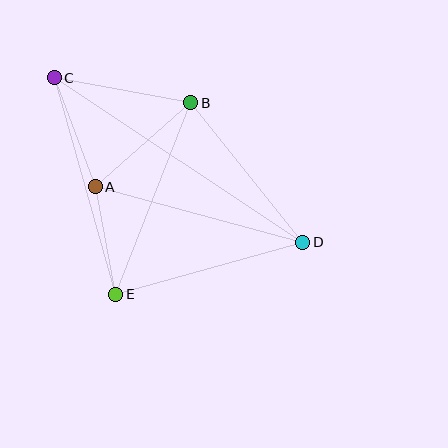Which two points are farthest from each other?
Points C and D are farthest from each other.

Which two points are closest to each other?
Points A and E are closest to each other.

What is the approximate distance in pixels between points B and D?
The distance between B and D is approximately 179 pixels.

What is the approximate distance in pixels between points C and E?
The distance between C and E is approximately 225 pixels.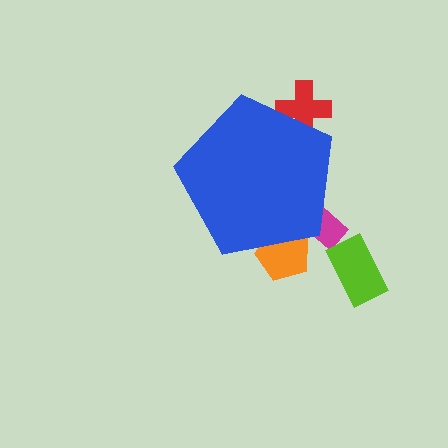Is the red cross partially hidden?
Yes, the red cross is partially hidden behind the blue pentagon.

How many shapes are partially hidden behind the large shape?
3 shapes are partially hidden.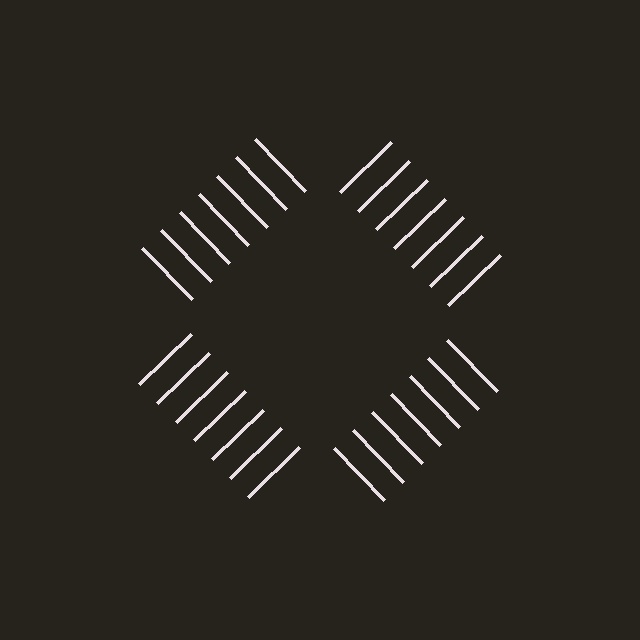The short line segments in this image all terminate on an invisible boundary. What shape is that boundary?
An illusory square — the line segments terminate on its edges but no continuous stroke is drawn.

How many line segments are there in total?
28 — 7 along each of the 4 edges.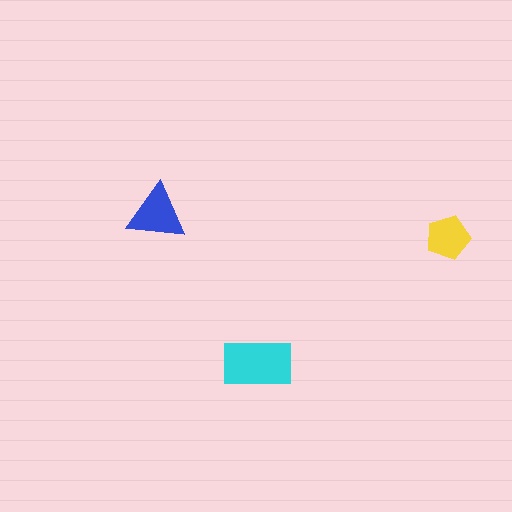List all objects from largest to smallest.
The cyan rectangle, the blue triangle, the yellow pentagon.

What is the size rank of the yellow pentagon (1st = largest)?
3rd.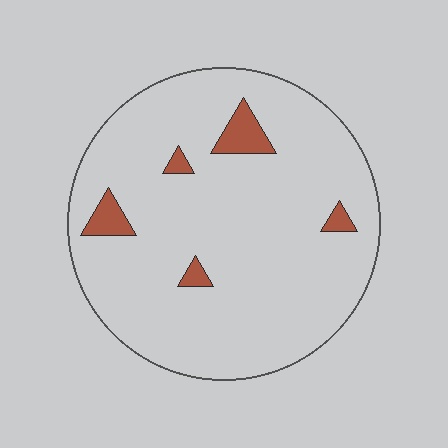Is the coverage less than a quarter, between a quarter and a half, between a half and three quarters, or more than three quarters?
Less than a quarter.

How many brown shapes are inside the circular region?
5.